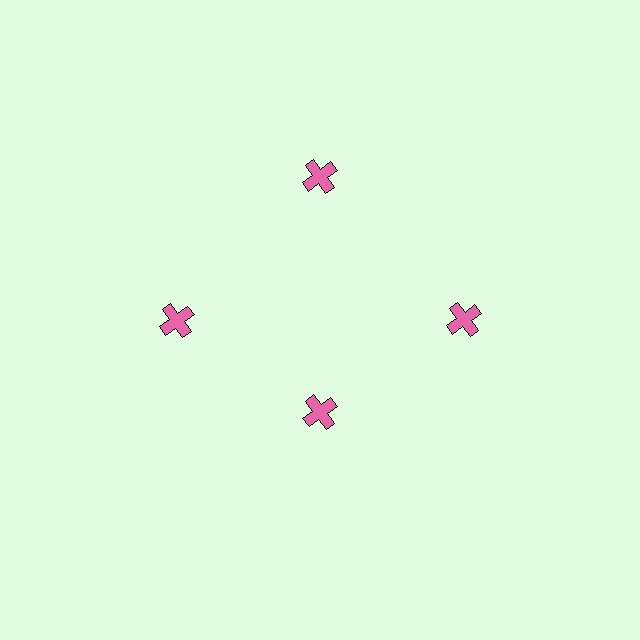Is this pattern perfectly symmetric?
No. The 4 pink crosses are arranged in a ring, but one element near the 6 o'clock position is pulled inward toward the center, breaking the 4-fold rotational symmetry.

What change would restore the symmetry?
The symmetry would be restored by moving it outward, back onto the ring so that all 4 crosses sit at equal angles and equal distance from the center.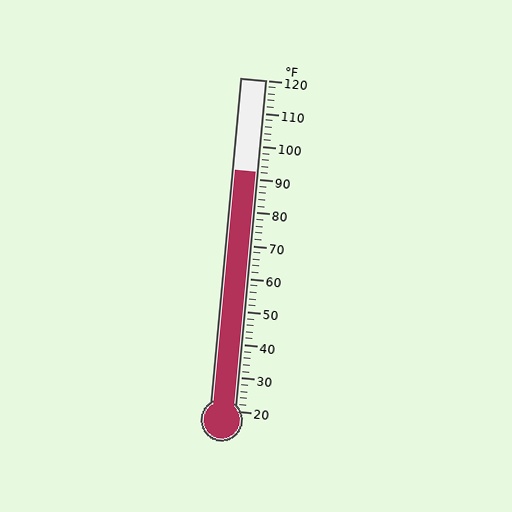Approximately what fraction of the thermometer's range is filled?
The thermometer is filled to approximately 70% of its range.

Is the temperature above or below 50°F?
The temperature is above 50°F.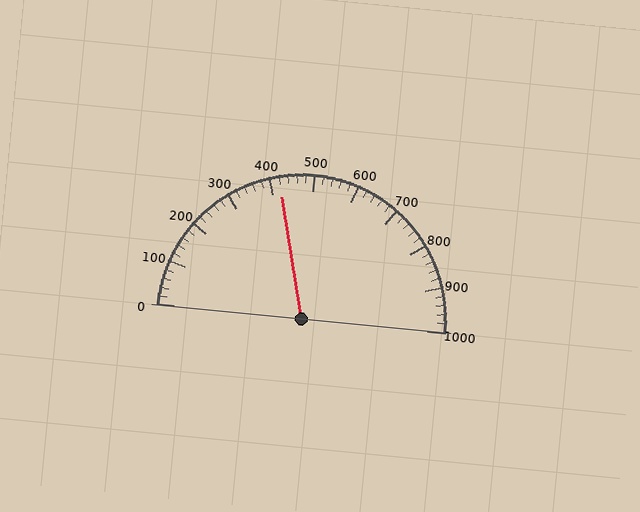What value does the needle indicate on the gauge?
The needle indicates approximately 420.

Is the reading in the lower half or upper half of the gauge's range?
The reading is in the lower half of the range (0 to 1000).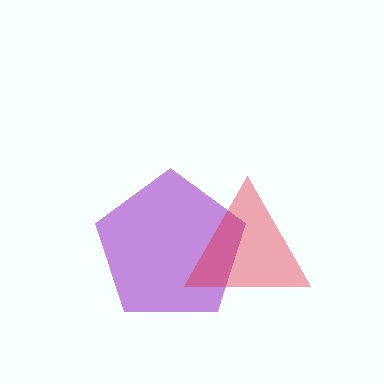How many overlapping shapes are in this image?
There are 2 overlapping shapes in the image.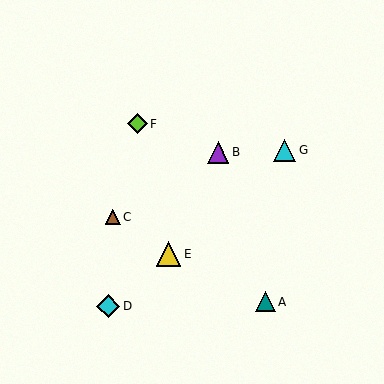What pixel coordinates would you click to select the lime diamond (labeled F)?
Click at (137, 124) to select the lime diamond F.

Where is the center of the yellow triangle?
The center of the yellow triangle is at (169, 254).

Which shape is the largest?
The yellow triangle (labeled E) is the largest.